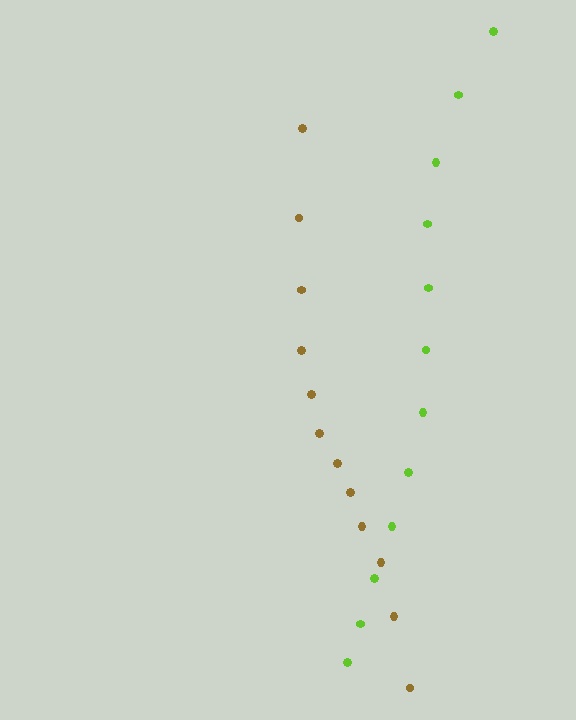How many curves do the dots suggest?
There are 2 distinct paths.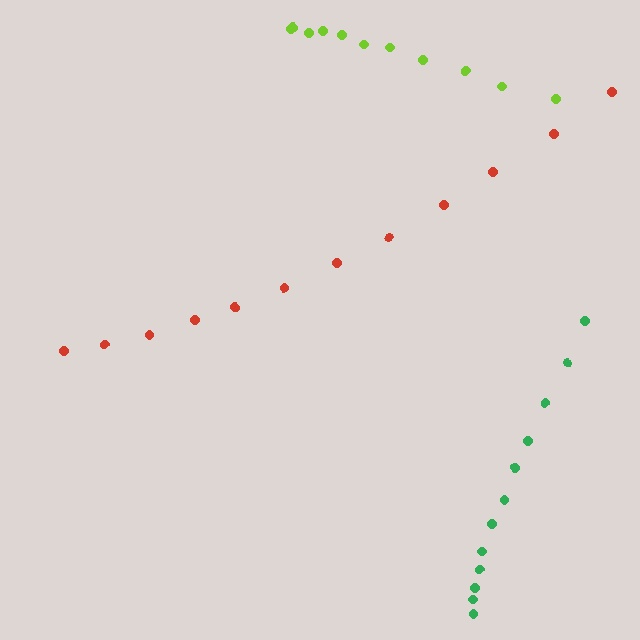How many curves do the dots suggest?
There are 3 distinct paths.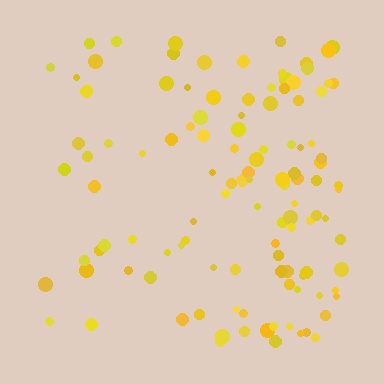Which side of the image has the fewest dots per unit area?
The left.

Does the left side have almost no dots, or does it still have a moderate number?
Still a moderate number, just noticeably fewer than the right.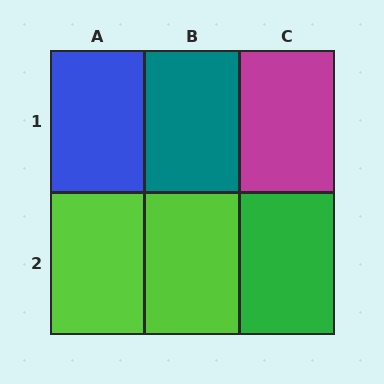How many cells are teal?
1 cell is teal.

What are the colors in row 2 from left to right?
Lime, lime, green.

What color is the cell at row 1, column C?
Magenta.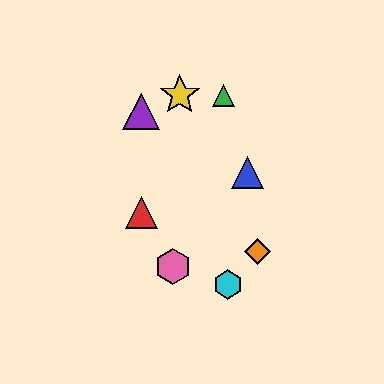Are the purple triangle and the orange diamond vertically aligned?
No, the purple triangle is at x≈141 and the orange diamond is at x≈258.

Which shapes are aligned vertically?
The red triangle, the purple triangle are aligned vertically.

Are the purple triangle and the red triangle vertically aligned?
Yes, both are at x≈141.